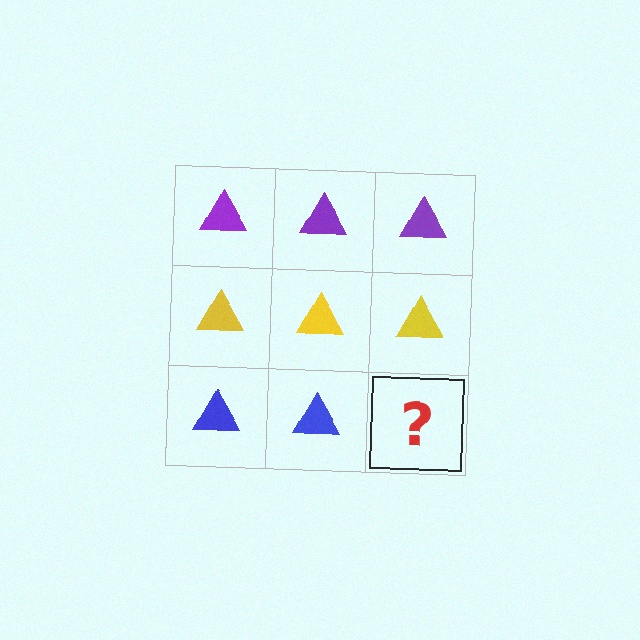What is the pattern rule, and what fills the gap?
The rule is that each row has a consistent color. The gap should be filled with a blue triangle.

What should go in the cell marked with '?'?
The missing cell should contain a blue triangle.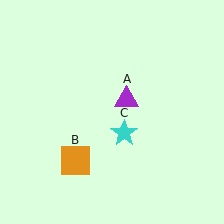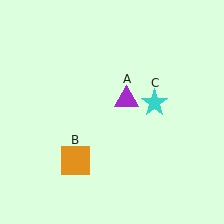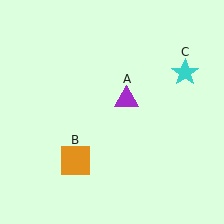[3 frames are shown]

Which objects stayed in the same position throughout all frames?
Purple triangle (object A) and orange square (object B) remained stationary.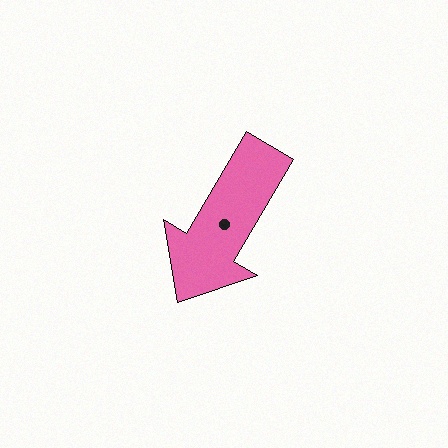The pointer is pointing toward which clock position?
Roughly 7 o'clock.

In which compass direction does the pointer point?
Southwest.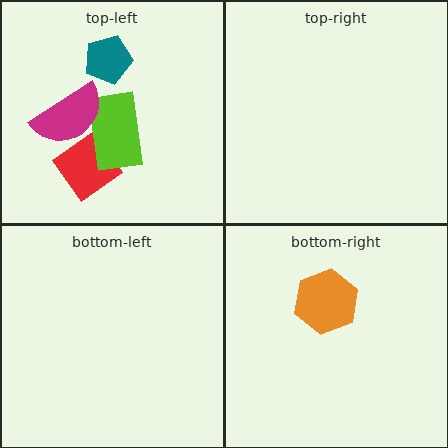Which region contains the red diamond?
The top-left region.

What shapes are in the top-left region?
The red diamond, the teal pentagon, the lime rectangle, the magenta semicircle.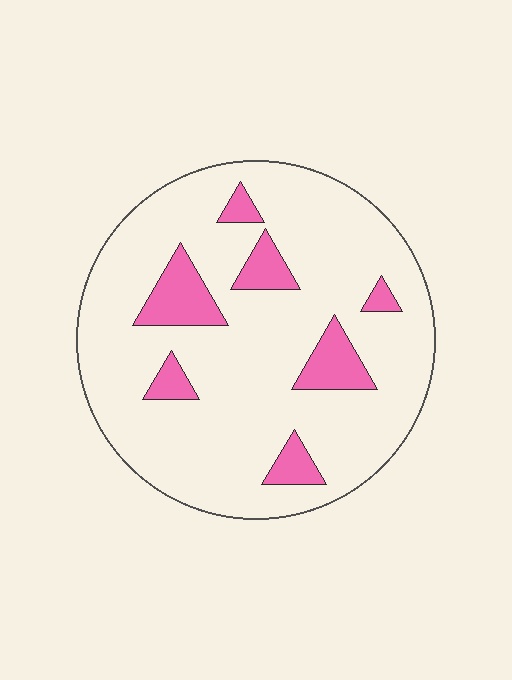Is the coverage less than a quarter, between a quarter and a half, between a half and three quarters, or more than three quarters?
Less than a quarter.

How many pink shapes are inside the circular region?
7.